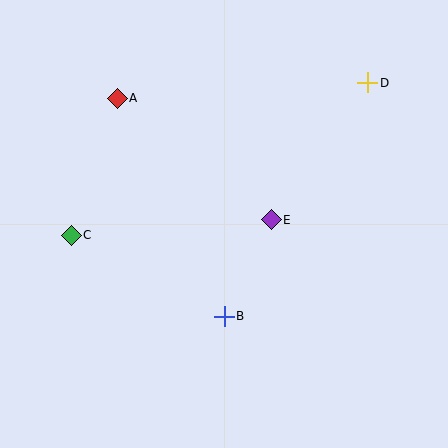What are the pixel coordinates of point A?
Point A is at (117, 98).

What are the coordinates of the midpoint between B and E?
The midpoint between B and E is at (248, 268).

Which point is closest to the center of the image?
Point E at (271, 220) is closest to the center.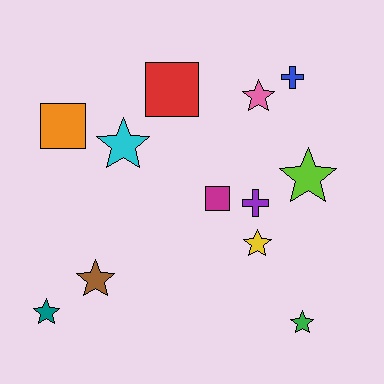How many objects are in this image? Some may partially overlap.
There are 12 objects.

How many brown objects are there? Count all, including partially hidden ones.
There is 1 brown object.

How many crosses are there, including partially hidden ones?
There are 2 crosses.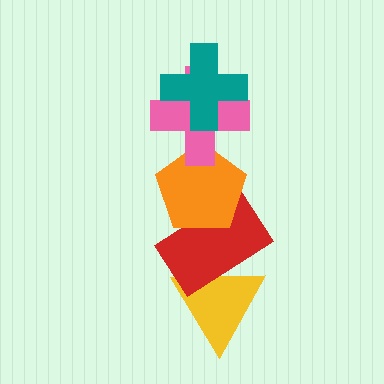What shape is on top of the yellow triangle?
The red rectangle is on top of the yellow triangle.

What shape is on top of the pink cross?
The teal cross is on top of the pink cross.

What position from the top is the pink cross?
The pink cross is 2nd from the top.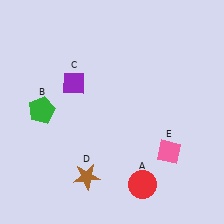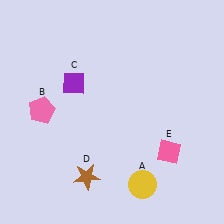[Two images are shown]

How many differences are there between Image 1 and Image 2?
There are 2 differences between the two images.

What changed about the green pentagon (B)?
In Image 1, B is green. In Image 2, it changed to pink.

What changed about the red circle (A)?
In Image 1, A is red. In Image 2, it changed to yellow.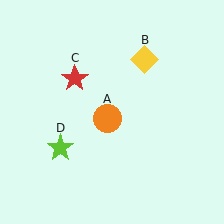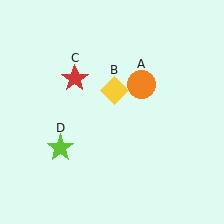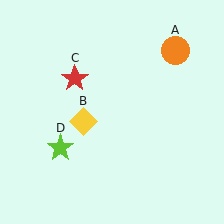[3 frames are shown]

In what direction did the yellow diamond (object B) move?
The yellow diamond (object B) moved down and to the left.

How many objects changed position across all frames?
2 objects changed position: orange circle (object A), yellow diamond (object B).